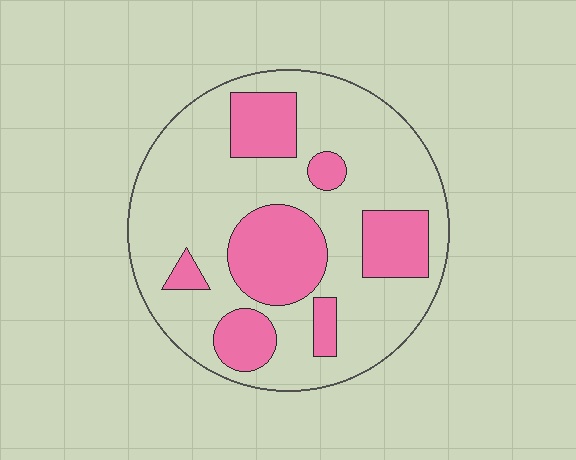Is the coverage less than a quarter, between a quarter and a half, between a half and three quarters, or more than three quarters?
Between a quarter and a half.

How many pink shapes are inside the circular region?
7.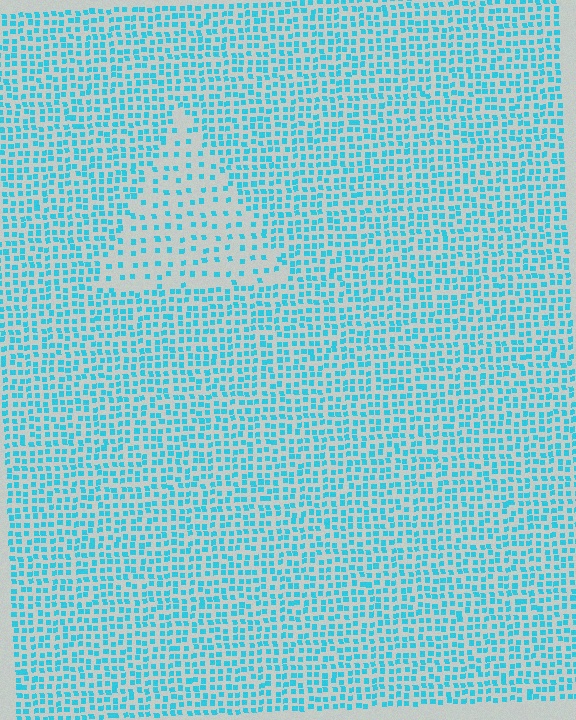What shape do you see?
I see a triangle.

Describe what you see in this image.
The image contains small cyan elements arranged at two different densities. A triangle-shaped region is visible where the elements are less densely packed than the surrounding area.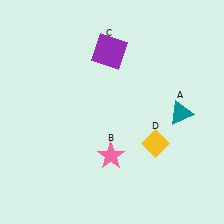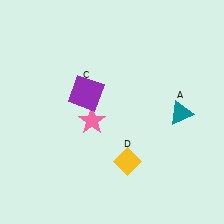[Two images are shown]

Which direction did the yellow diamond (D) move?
The yellow diamond (D) moved left.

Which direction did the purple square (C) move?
The purple square (C) moved down.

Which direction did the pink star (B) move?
The pink star (B) moved up.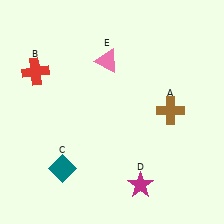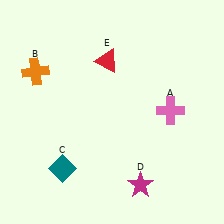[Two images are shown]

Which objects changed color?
A changed from brown to pink. B changed from red to orange. E changed from pink to red.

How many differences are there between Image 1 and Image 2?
There are 3 differences between the two images.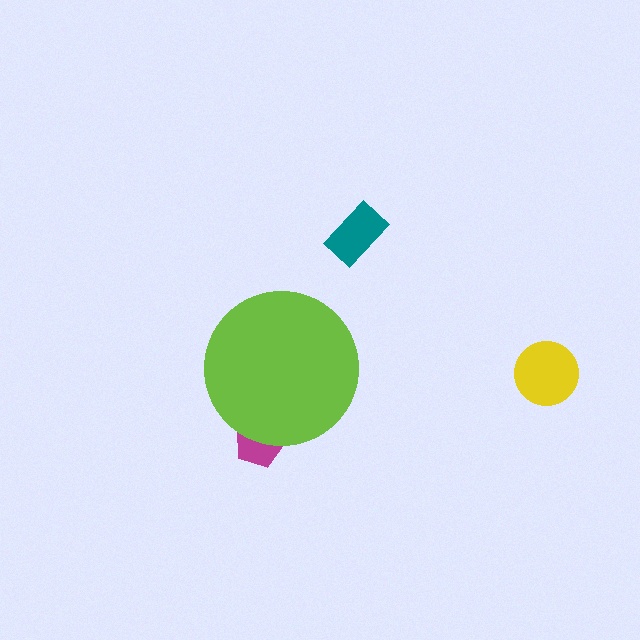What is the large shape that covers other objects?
A lime circle.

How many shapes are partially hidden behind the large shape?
1 shape is partially hidden.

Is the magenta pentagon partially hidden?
Yes, the magenta pentagon is partially hidden behind the lime circle.